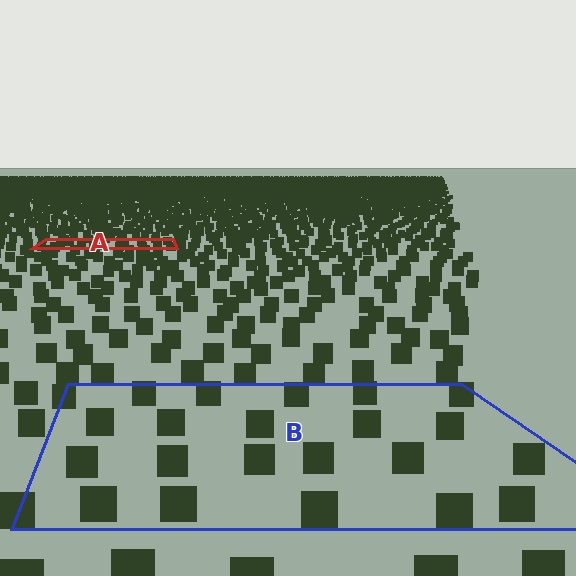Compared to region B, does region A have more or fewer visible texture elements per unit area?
Region A has more texture elements per unit area — they are packed more densely because it is farther away.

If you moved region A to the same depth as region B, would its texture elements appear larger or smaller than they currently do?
They would appear larger. At a closer depth, the same texture elements are projected at a bigger on-screen size.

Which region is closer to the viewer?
Region B is closer. The texture elements there are larger and more spread out.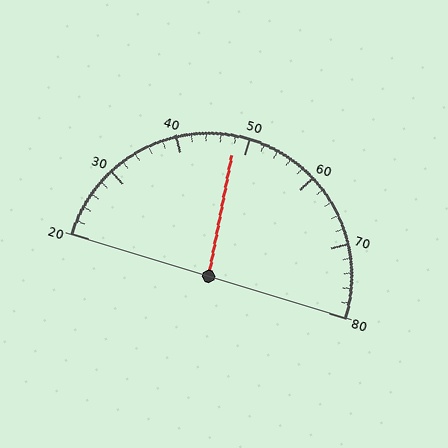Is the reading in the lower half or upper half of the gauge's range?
The reading is in the lower half of the range (20 to 80).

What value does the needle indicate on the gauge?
The needle indicates approximately 48.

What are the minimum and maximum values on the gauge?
The gauge ranges from 20 to 80.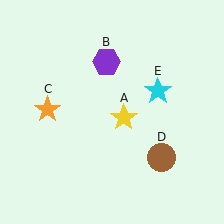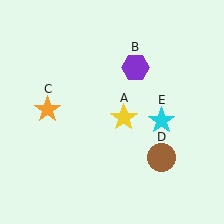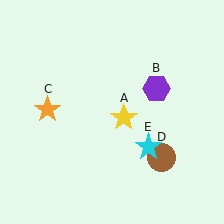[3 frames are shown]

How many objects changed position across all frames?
2 objects changed position: purple hexagon (object B), cyan star (object E).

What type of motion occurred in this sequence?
The purple hexagon (object B), cyan star (object E) rotated clockwise around the center of the scene.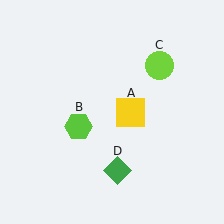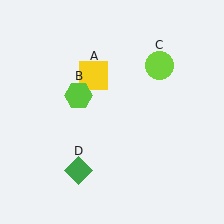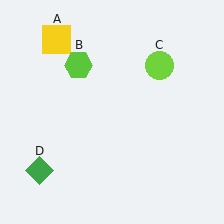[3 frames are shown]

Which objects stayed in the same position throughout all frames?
Lime circle (object C) remained stationary.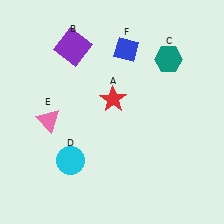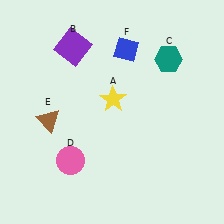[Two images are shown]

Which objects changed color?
A changed from red to yellow. D changed from cyan to pink. E changed from pink to brown.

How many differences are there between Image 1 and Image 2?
There are 3 differences between the two images.